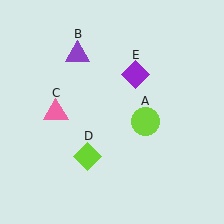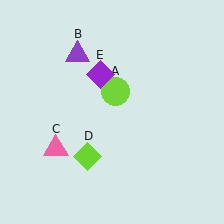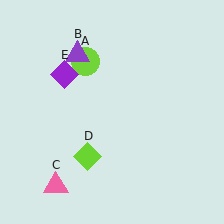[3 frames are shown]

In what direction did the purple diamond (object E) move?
The purple diamond (object E) moved left.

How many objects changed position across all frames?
3 objects changed position: lime circle (object A), pink triangle (object C), purple diamond (object E).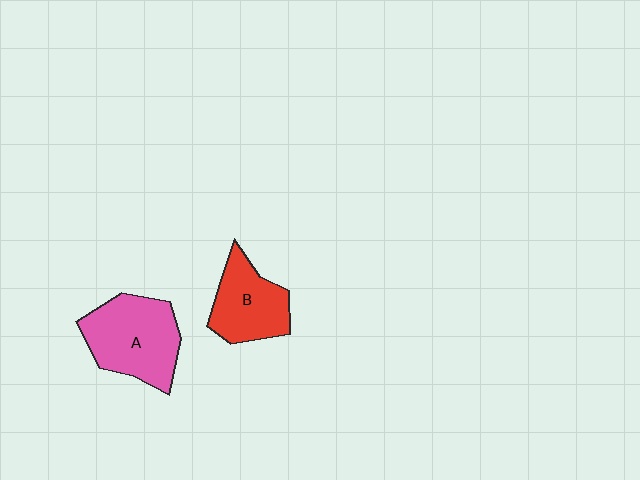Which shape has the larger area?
Shape A (pink).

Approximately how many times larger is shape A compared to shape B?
Approximately 1.3 times.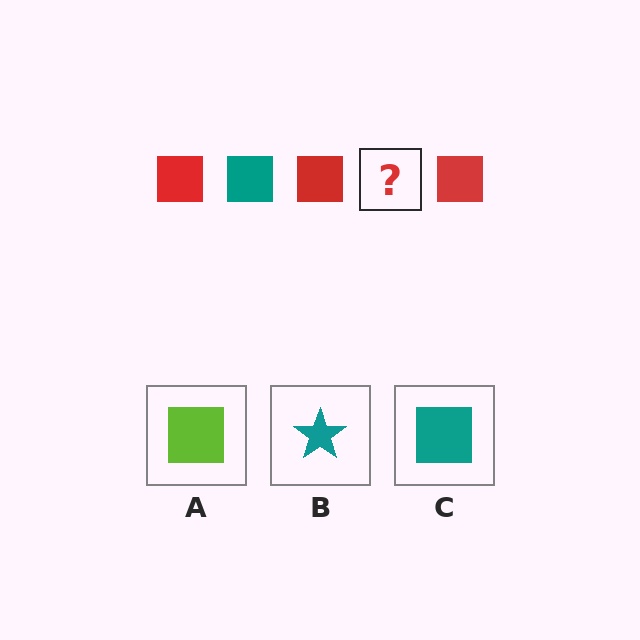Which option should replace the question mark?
Option C.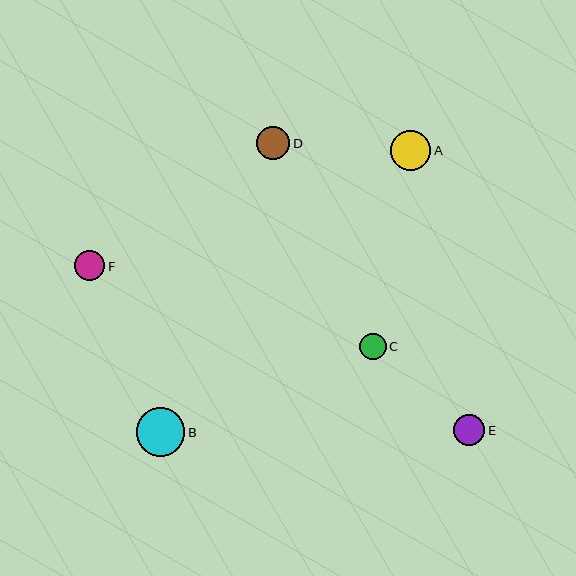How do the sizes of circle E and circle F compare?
Circle E and circle F are approximately the same size.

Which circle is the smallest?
Circle C is the smallest with a size of approximately 27 pixels.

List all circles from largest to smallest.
From largest to smallest: B, A, D, E, F, C.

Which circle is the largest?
Circle B is the largest with a size of approximately 49 pixels.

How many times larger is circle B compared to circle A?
Circle B is approximately 1.2 times the size of circle A.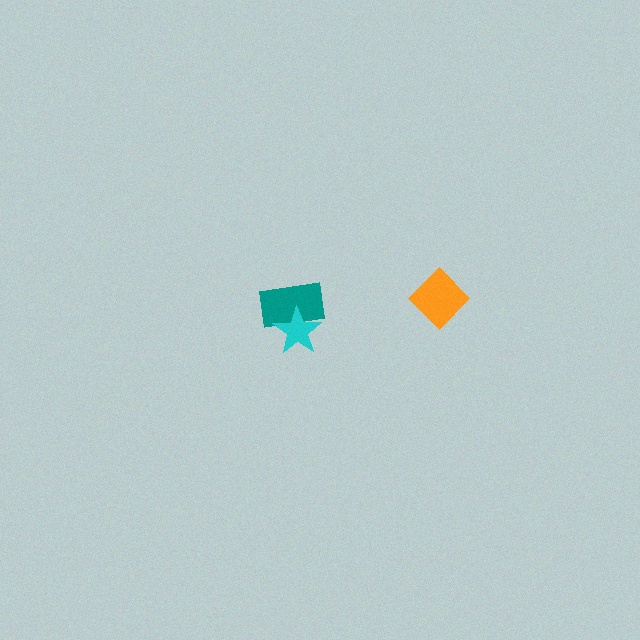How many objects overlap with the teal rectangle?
1 object overlaps with the teal rectangle.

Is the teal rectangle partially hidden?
Yes, it is partially covered by another shape.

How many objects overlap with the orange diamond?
0 objects overlap with the orange diamond.